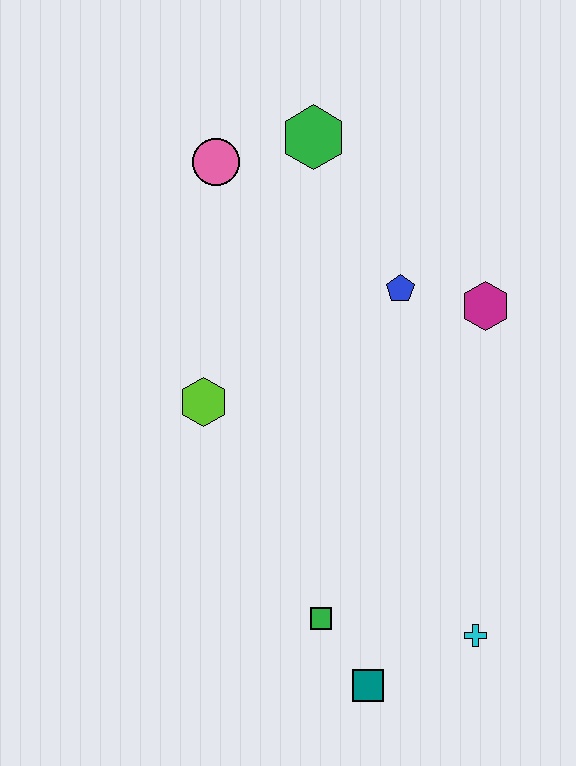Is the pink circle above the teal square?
Yes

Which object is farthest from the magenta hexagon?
The teal square is farthest from the magenta hexagon.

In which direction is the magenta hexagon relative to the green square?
The magenta hexagon is above the green square.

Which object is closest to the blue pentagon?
The magenta hexagon is closest to the blue pentagon.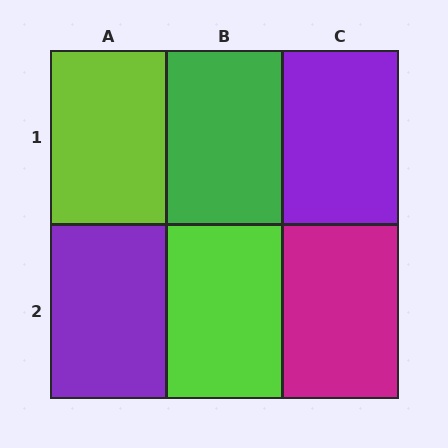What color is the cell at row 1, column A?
Lime.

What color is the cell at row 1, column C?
Purple.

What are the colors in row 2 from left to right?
Purple, lime, magenta.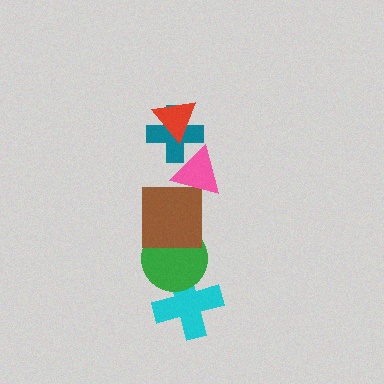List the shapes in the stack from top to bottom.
From top to bottom: the red triangle, the teal cross, the pink triangle, the brown square, the green circle, the cyan cross.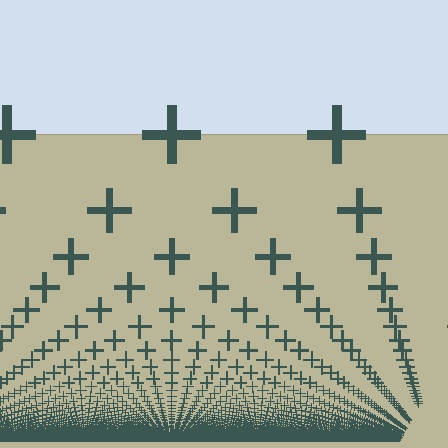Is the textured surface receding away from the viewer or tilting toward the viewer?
The surface appears to tilt toward the viewer. Texture elements get larger and sparser toward the top.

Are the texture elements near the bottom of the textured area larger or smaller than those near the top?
Smaller. The gradient is inverted — elements near the bottom are smaller and denser.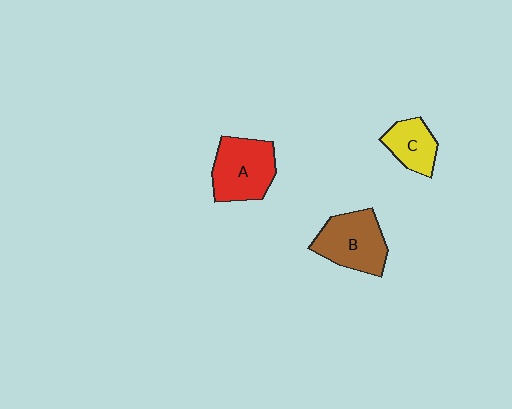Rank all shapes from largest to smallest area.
From largest to smallest: A (red), B (brown), C (yellow).